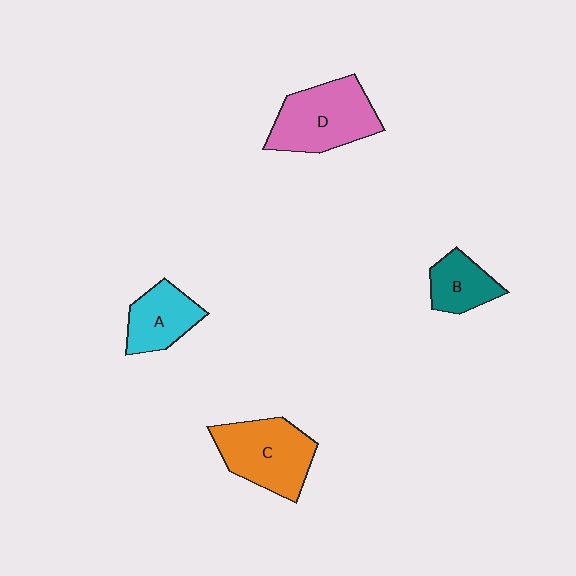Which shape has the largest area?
Shape D (pink).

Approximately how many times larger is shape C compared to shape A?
Approximately 1.5 times.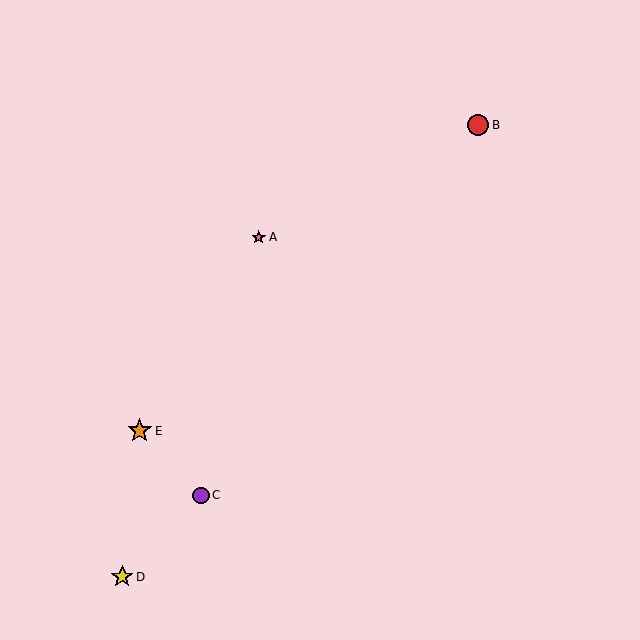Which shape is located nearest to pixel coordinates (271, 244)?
The pink star (labeled A) at (259, 237) is nearest to that location.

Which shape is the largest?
The orange star (labeled E) is the largest.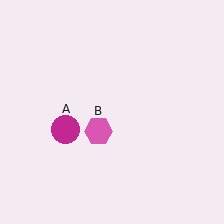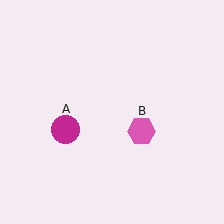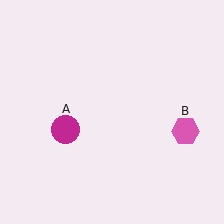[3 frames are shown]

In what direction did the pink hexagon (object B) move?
The pink hexagon (object B) moved right.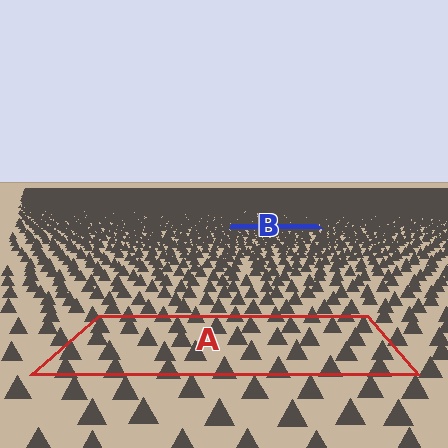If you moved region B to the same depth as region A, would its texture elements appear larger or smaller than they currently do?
They would appear larger. At a closer depth, the same texture elements are projected at a bigger on-screen size.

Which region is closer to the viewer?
Region A is closer. The texture elements there are larger and more spread out.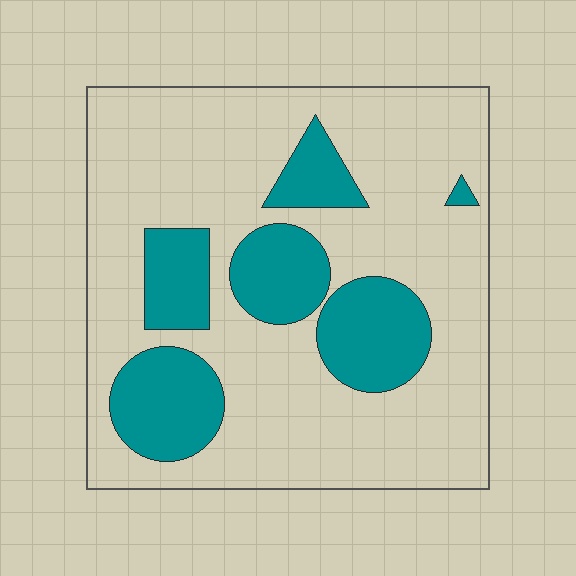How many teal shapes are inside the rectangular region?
6.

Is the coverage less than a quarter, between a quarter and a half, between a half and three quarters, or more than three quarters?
Between a quarter and a half.